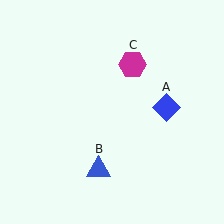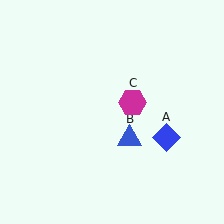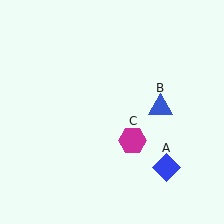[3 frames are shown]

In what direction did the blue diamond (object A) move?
The blue diamond (object A) moved down.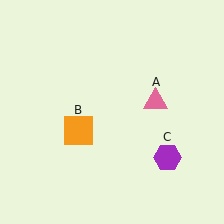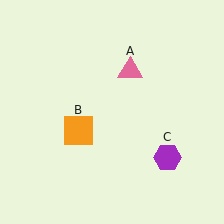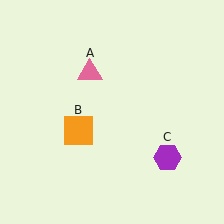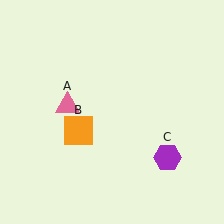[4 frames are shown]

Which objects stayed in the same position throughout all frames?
Orange square (object B) and purple hexagon (object C) remained stationary.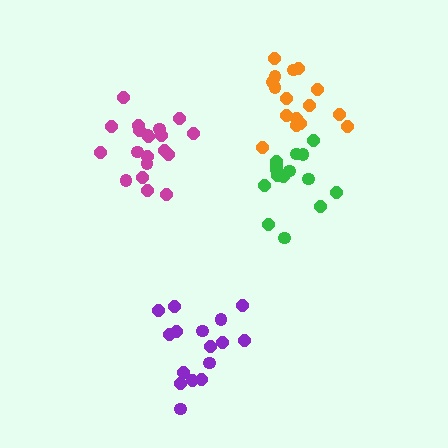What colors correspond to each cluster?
The clusters are colored: green, purple, magenta, orange.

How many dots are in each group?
Group 1: 15 dots, Group 2: 16 dots, Group 3: 20 dots, Group 4: 16 dots (67 total).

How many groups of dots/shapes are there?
There are 4 groups.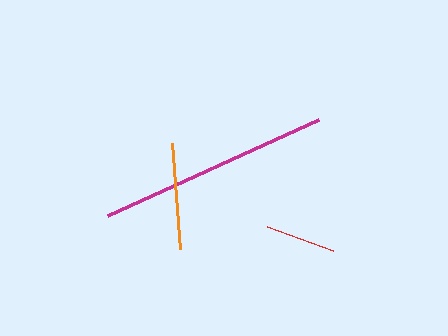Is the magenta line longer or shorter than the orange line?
The magenta line is longer than the orange line.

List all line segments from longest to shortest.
From longest to shortest: magenta, orange, red.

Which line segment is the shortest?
The red line is the shortest at approximately 70 pixels.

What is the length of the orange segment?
The orange segment is approximately 106 pixels long.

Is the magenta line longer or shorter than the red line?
The magenta line is longer than the red line.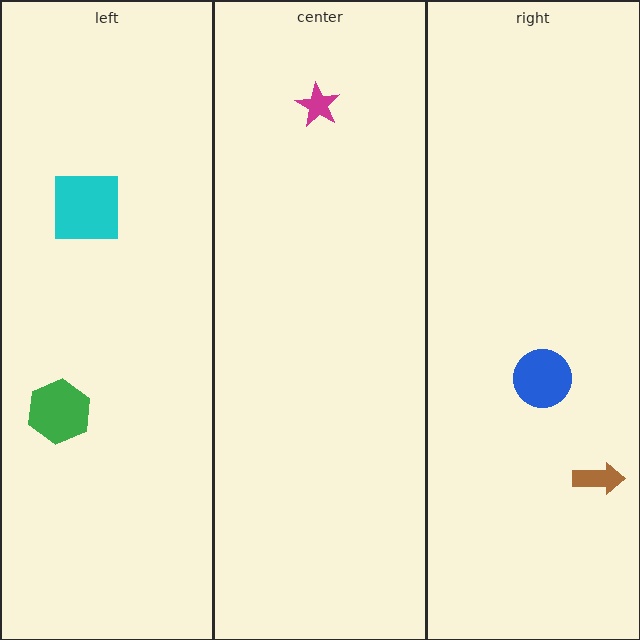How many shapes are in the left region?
2.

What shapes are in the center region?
The magenta star.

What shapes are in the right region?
The blue circle, the brown arrow.